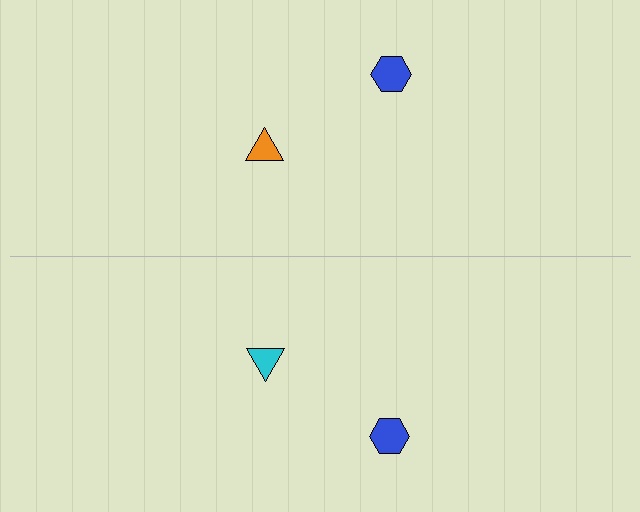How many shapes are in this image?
There are 4 shapes in this image.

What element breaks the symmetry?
The cyan triangle on the bottom side breaks the symmetry — its mirror counterpart is orange.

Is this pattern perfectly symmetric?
No, the pattern is not perfectly symmetric. The cyan triangle on the bottom side breaks the symmetry — its mirror counterpart is orange.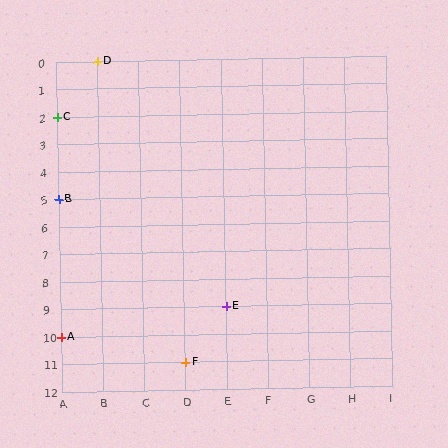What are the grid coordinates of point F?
Point F is at grid coordinates (D, 11).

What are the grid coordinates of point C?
Point C is at grid coordinates (A, 2).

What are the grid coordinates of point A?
Point A is at grid coordinates (A, 10).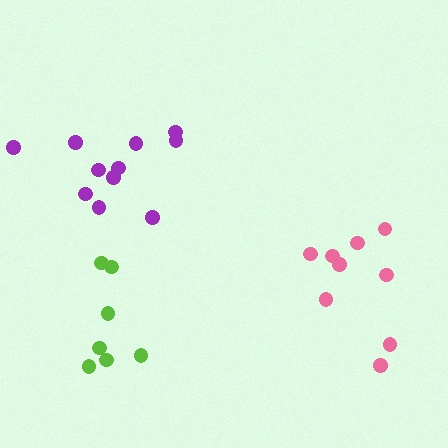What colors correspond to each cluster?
The clusters are colored: lime, pink, purple.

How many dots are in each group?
Group 1: 7 dots, Group 2: 9 dots, Group 3: 11 dots (27 total).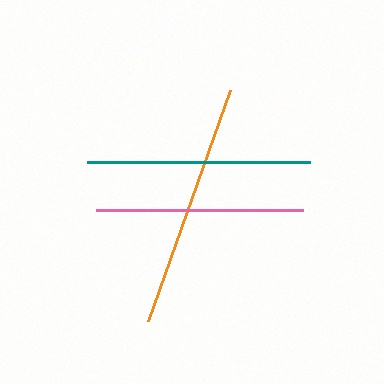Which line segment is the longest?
The orange line is the longest at approximately 245 pixels.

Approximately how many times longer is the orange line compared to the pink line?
The orange line is approximately 1.2 times the length of the pink line.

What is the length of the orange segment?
The orange segment is approximately 245 pixels long.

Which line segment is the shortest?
The pink line is the shortest at approximately 207 pixels.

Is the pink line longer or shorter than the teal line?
The teal line is longer than the pink line.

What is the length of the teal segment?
The teal segment is approximately 223 pixels long.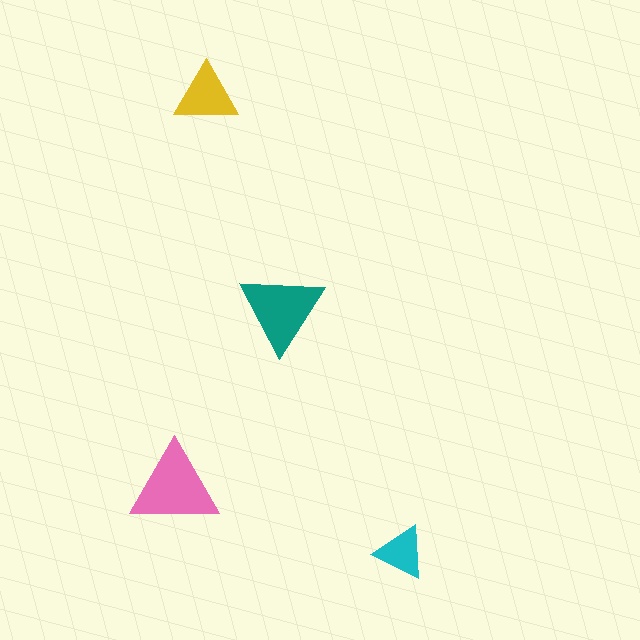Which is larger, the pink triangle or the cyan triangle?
The pink one.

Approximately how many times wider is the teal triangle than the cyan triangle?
About 1.5 times wider.